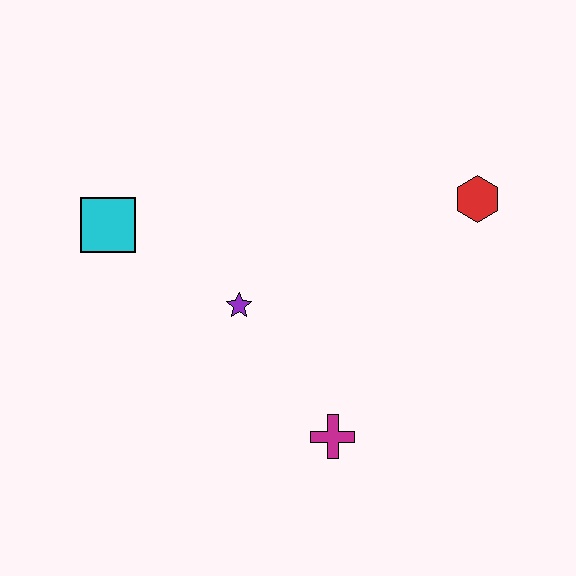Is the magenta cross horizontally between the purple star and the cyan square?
No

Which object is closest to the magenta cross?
The purple star is closest to the magenta cross.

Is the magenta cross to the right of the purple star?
Yes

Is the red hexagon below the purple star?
No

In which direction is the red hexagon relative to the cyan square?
The red hexagon is to the right of the cyan square.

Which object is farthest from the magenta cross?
The cyan square is farthest from the magenta cross.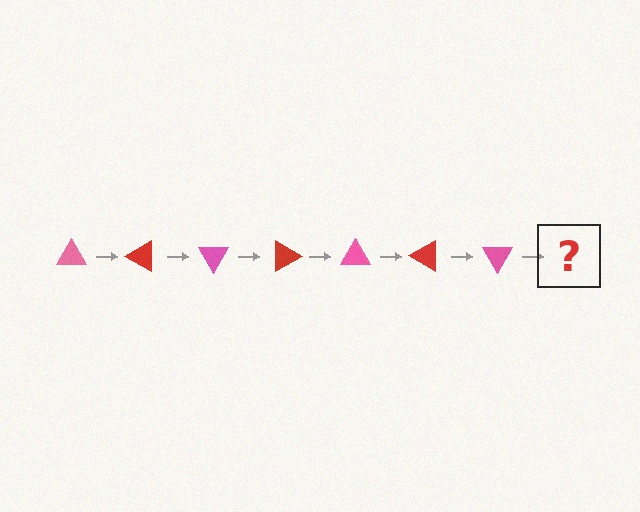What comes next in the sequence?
The next element should be a red triangle, rotated 210 degrees from the start.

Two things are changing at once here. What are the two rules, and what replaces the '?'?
The two rules are that it rotates 30 degrees each step and the color cycles through pink and red. The '?' should be a red triangle, rotated 210 degrees from the start.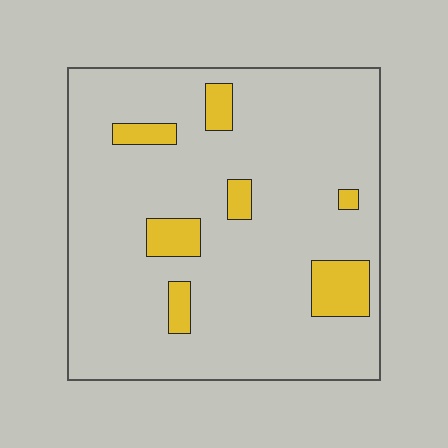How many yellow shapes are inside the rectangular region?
7.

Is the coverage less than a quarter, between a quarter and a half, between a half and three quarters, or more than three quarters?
Less than a quarter.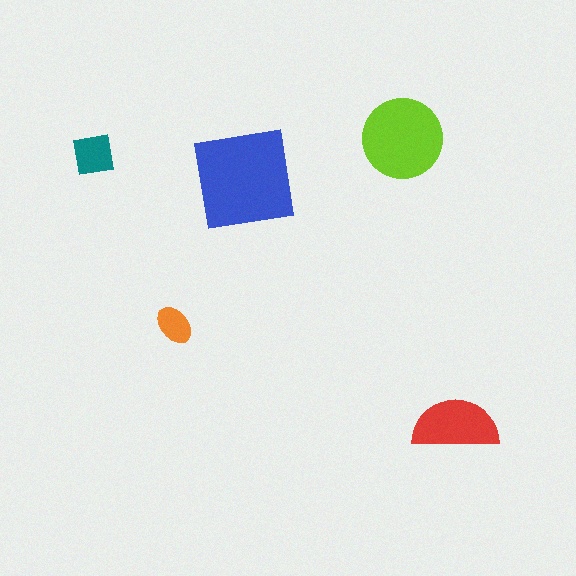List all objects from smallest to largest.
The orange ellipse, the teal square, the red semicircle, the lime circle, the blue square.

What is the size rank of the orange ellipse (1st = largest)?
5th.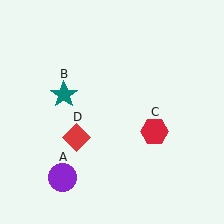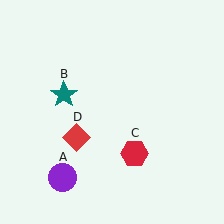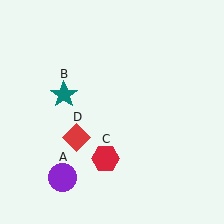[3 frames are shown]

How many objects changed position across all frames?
1 object changed position: red hexagon (object C).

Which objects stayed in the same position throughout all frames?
Purple circle (object A) and teal star (object B) and red diamond (object D) remained stationary.